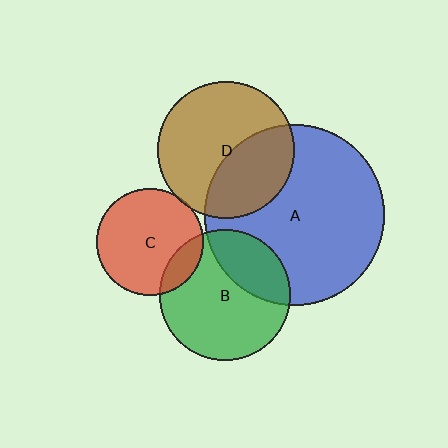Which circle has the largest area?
Circle A (blue).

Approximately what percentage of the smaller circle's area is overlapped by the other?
Approximately 15%.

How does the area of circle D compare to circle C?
Approximately 1.6 times.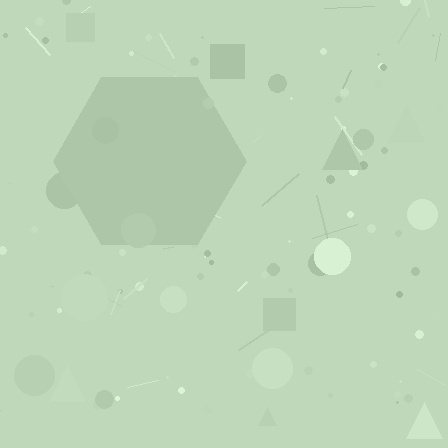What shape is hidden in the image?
A hexagon is hidden in the image.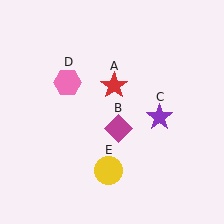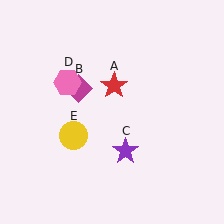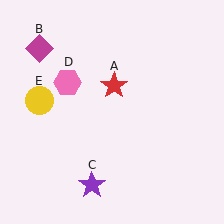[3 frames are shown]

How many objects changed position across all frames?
3 objects changed position: magenta diamond (object B), purple star (object C), yellow circle (object E).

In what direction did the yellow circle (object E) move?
The yellow circle (object E) moved up and to the left.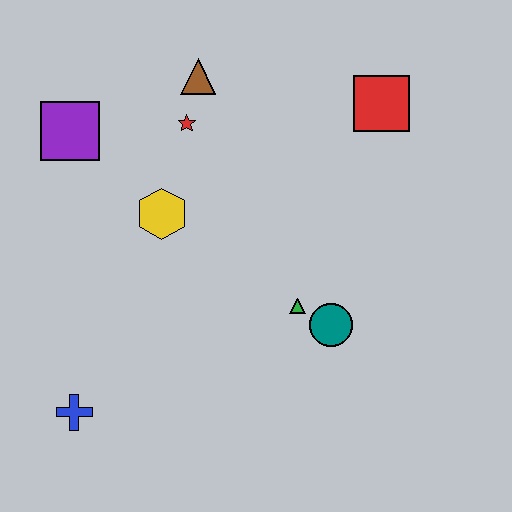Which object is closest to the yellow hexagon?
The red star is closest to the yellow hexagon.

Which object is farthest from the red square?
The blue cross is farthest from the red square.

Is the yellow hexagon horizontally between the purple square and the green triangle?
Yes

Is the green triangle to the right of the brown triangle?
Yes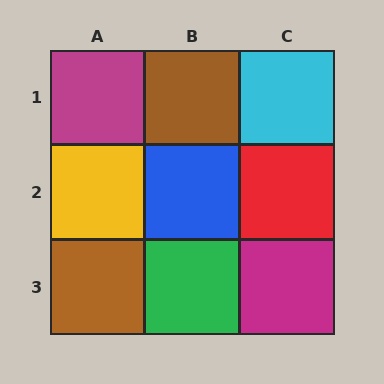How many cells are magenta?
2 cells are magenta.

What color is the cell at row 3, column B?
Green.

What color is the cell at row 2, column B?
Blue.